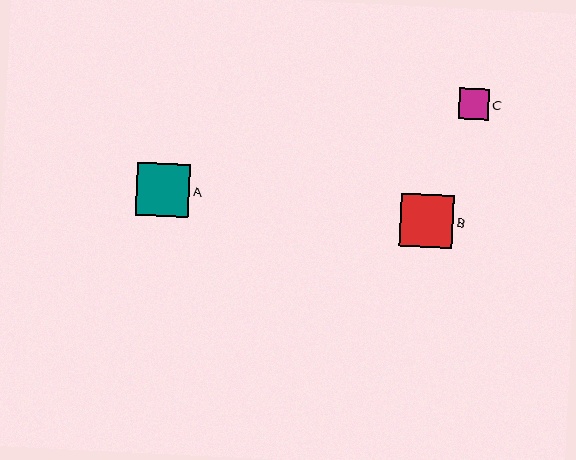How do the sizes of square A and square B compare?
Square A and square B are approximately the same size.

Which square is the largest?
Square A is the largest with a size of approximately 53 pixels.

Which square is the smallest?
Square C is the smallest with a size of approximately 31 pixels.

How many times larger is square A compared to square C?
Square A is approximately 1.7 times the size of square C.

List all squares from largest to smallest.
From largest to smallest: A, B, C.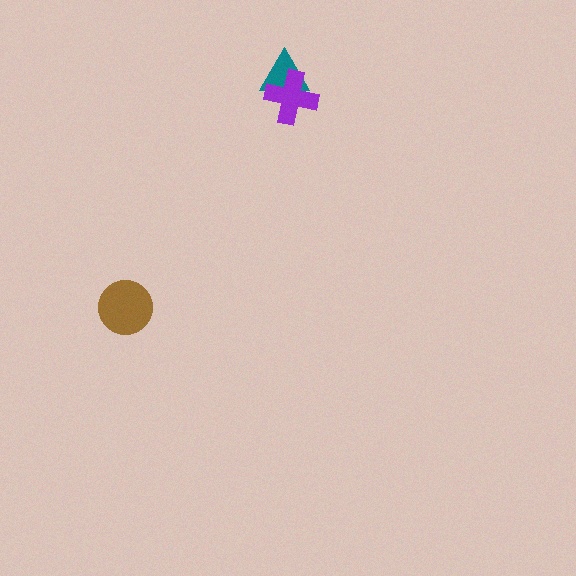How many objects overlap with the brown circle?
0 objects overlap with the brown circle.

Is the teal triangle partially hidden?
Yes, it is partially covered by another shape.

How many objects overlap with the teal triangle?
1 object overlaps with the teal triangle.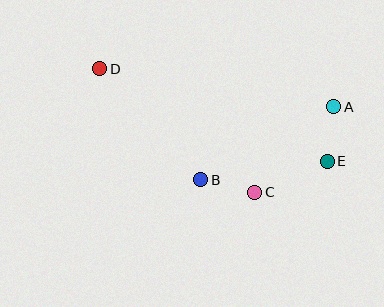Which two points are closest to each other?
Points A and E are closest to each other.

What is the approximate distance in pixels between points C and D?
The distance between C and D is approximately 199 pixels.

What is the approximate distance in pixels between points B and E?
The distance between B and E is approximately 127 pixels.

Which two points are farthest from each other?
Points D and E are farthest from each other.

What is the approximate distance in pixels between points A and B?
The distance between A and B is approximately 152 pixels.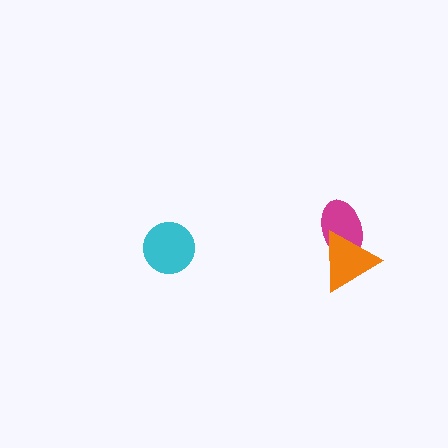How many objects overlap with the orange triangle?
1 object overlaps with the orange triangle.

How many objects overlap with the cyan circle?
0 objects overlap with the cyan circle.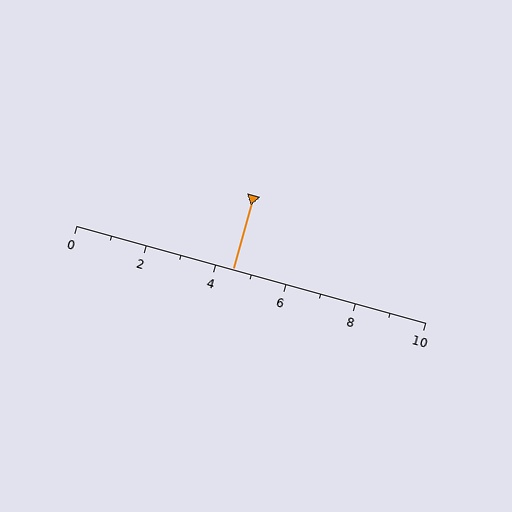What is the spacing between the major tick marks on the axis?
The major ticks are spaced 2 apart.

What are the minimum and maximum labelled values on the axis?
The axis runs from 0 to 10.